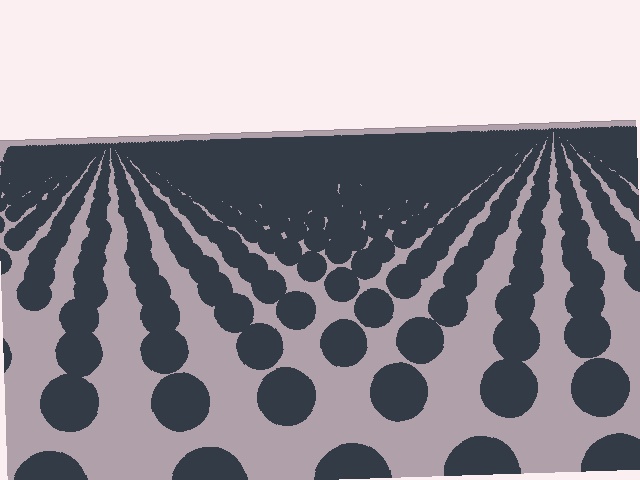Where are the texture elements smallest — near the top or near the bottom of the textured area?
Near the top.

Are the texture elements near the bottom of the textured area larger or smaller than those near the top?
Larger. Near the bottom, elements are closer to the viewer and appear at a bigger on-screen size.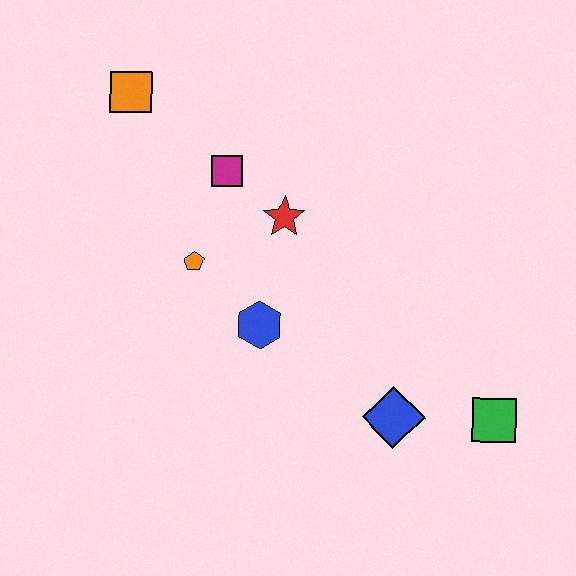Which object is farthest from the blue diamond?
The orange square is farthest from the blue diamond.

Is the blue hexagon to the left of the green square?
Yes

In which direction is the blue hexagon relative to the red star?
The blue hexagon is below the red star.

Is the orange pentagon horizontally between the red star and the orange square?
Yes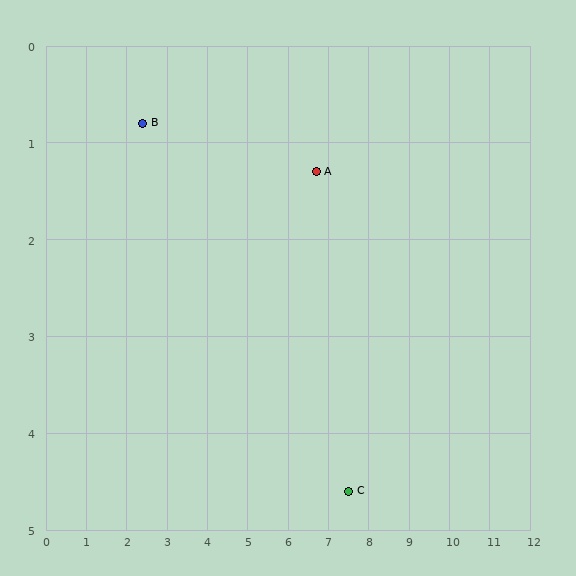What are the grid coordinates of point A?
Point A is at approximately (6.7, 1.3).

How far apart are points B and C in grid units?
Points B and C are about 6.4 grid units apart.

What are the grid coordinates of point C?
Point C is at approximately (7.5, 4.6).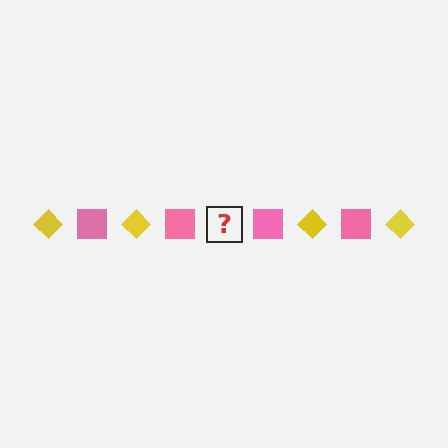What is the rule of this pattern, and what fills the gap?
The rule is that the pattern alternates between yellow diamond and pink square. The gap should be filled with a yellow diamond.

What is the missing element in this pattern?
The missing element is a yellow diamond.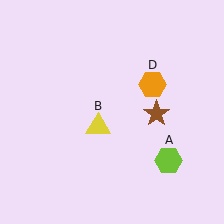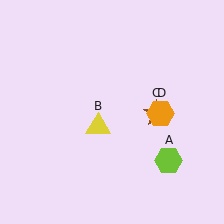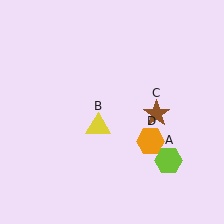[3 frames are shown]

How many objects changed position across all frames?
1 object changed position: orange hexagon (object D).